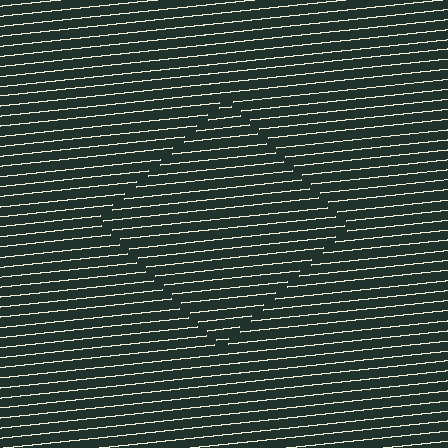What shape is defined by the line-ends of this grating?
An illusory square. The interior of the shape contains the same grating, shifted by half a period — the contour is defined by the phase discontinuity where line-ends from the inner and outer gratings abut.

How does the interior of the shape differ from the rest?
The interior of the shape contains the same grating, shifted by half a period — the contour is defined by the phase discontinuity where line-ends from the inner and outer gratings abut.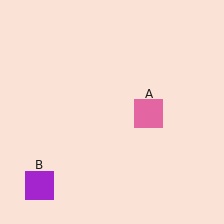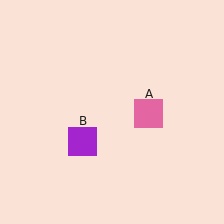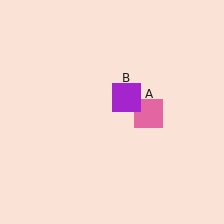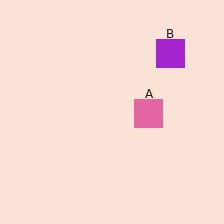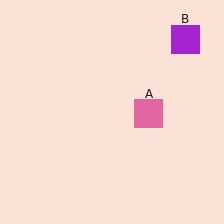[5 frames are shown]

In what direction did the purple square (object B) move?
The purple square (object B) moved up and to the right.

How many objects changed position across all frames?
1 object changed position: purple square (object B).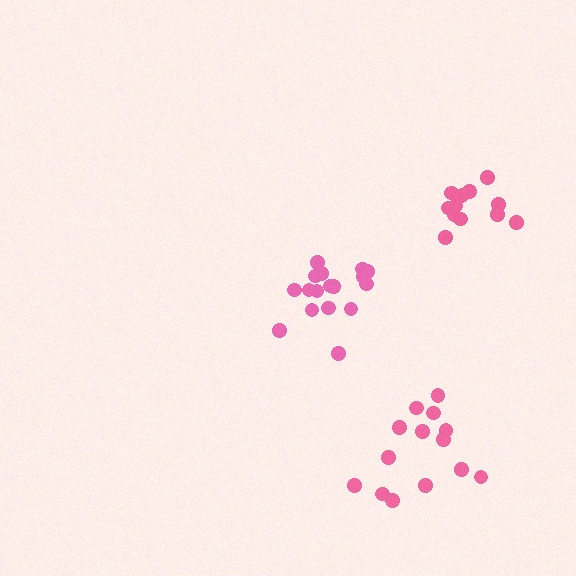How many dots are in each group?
Group 1: 12 dots, Group 2: 17 dots, Group 3: 14 dots (43 total).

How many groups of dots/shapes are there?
There are 3 groups.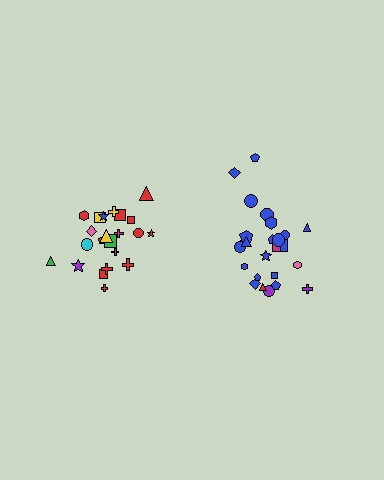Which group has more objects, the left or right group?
The right group.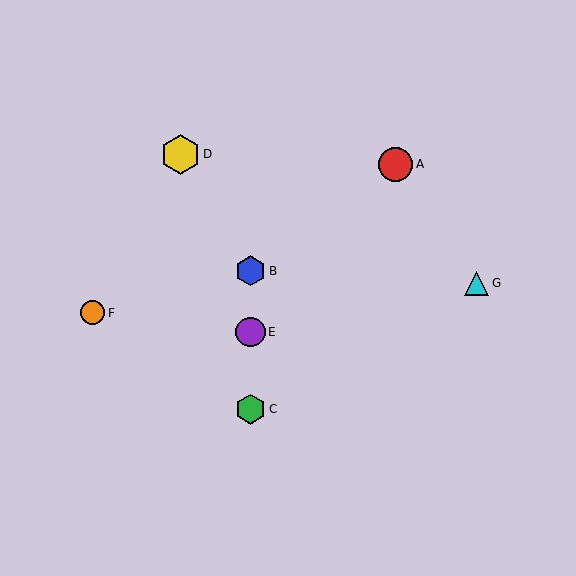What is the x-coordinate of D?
Object D is at x≈180.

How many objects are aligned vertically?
3 objects (B, C, E) are aligned vertically.